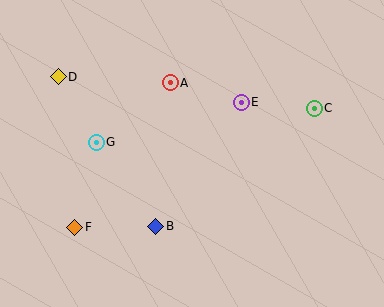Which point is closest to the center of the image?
Point E at (241, 102) is closest to the center.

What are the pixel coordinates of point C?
Point C is at (314, 108).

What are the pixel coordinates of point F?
Point F is at (75, 227).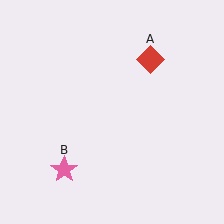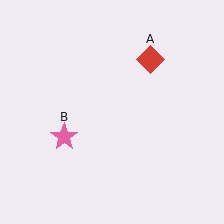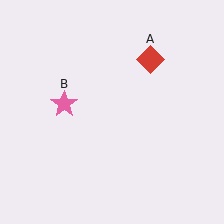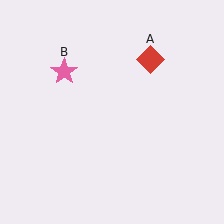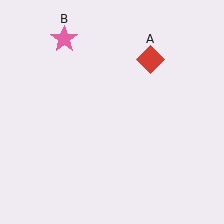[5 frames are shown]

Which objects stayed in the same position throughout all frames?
Red diamond (object A) remained stationary.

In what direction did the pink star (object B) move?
The pink star (object B) moved up.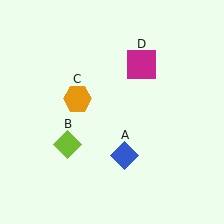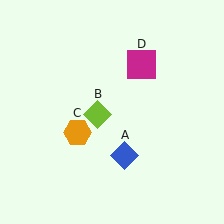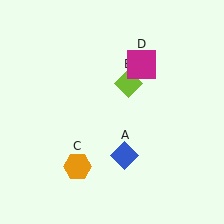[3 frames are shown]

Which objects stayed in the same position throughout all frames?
Blue diamond (object A) and magenta square (object D) remained stationary.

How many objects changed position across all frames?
2 objects changed position: lime diamond (object B), orange hexagon (object C).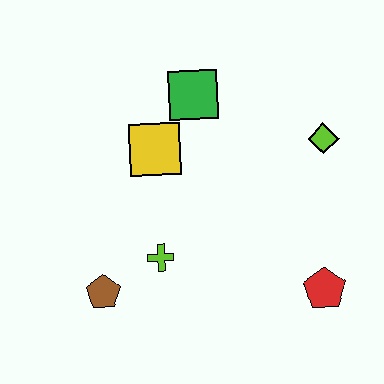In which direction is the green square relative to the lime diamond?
The green square is to the left of the lime diamond.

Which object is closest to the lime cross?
The brown pentagon is closest to the lime cross.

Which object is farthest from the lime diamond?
The brown pentagon is farthest from the lime diamond.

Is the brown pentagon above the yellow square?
No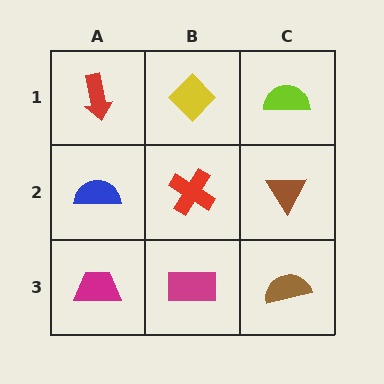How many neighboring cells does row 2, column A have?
3.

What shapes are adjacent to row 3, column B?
A red cross (row 2, column B), a magenta trapezoid (row 3, column A), a brown semicircle (row 3, column C).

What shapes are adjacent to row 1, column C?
A brown triangle (row 2, column C), a yellow diamond (row 1, column B).